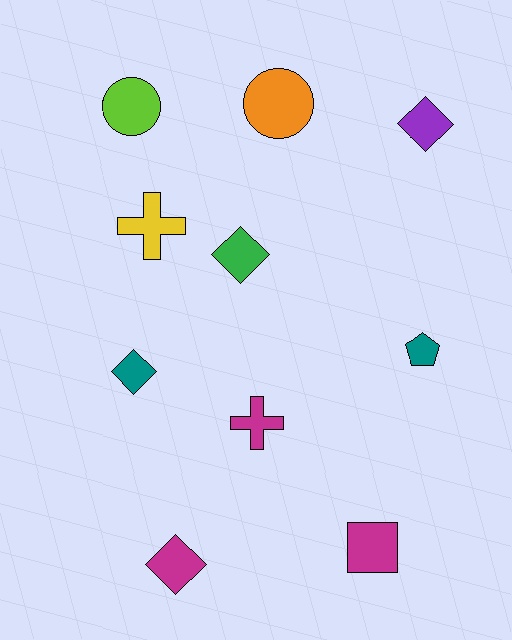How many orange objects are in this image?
There is 1 orange object.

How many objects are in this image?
There are 10 objects.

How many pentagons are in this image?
There is 1 pentagon.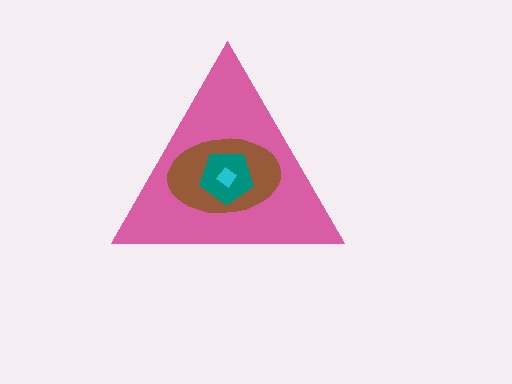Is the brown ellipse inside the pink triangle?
Yes.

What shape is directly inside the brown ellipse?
The teal pentagon.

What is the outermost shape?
The pink triangle.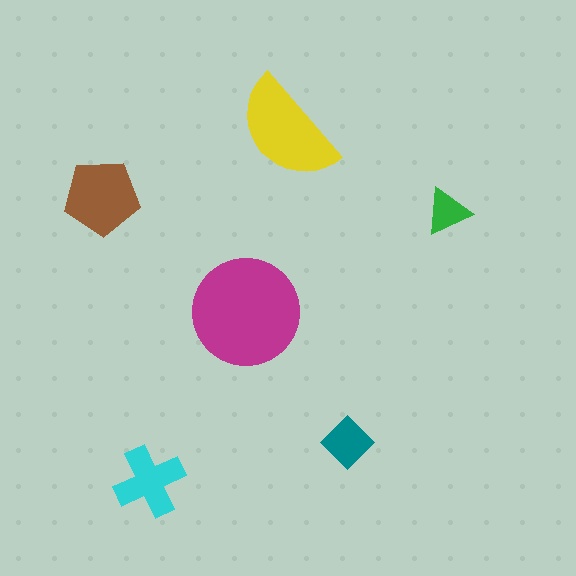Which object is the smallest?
The green triangle.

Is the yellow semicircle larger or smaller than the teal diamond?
Larger.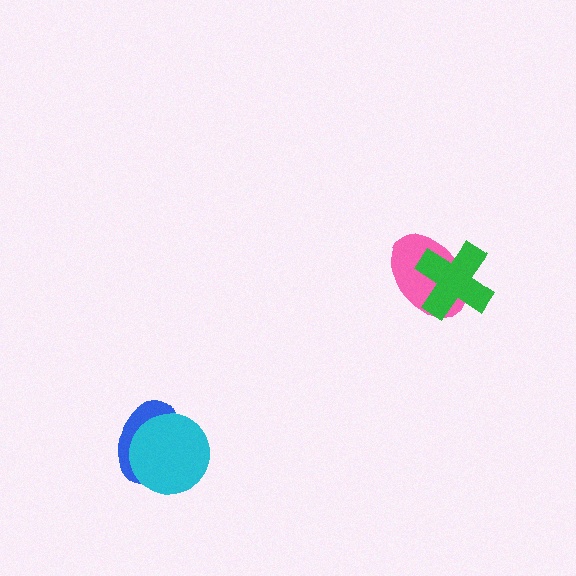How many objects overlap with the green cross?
1 object overlaps with the green cross.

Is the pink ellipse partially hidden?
Yes, it is partially covered by another shape.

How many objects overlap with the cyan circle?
1 object overlaps with the cyan circle.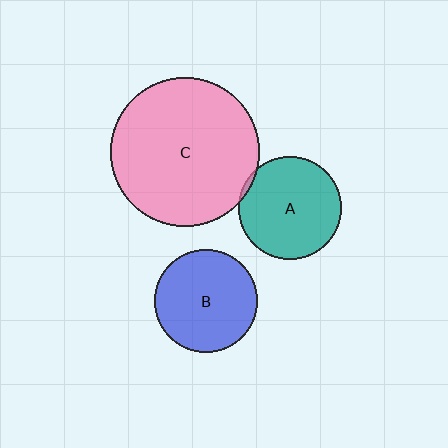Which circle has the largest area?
Circle C (pink).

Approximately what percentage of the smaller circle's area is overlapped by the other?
Approximately 5%.